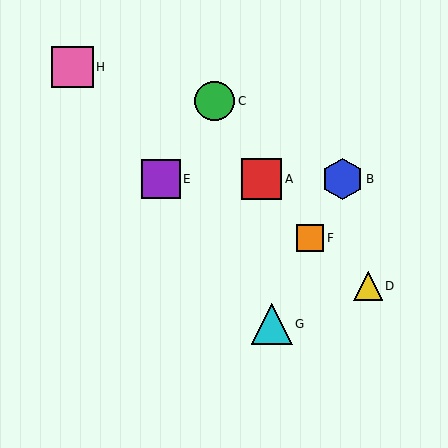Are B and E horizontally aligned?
Yes, both are at y≈179.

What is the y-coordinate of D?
Object D is at y≈286.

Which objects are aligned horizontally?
Objects A, B, E are aligned horizontally.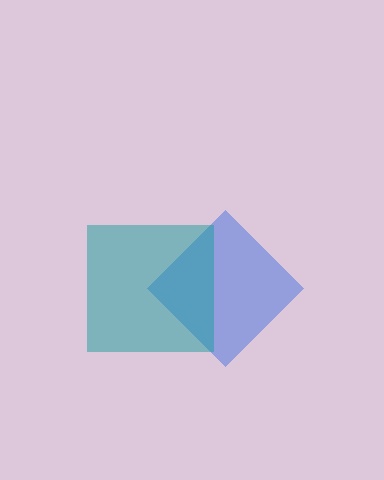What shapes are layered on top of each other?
The layered shapes are: a blue diamond, a teal square.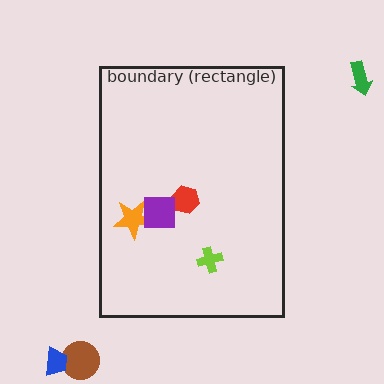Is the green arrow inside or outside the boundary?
Outside.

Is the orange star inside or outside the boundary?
Inside.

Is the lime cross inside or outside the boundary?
Inside.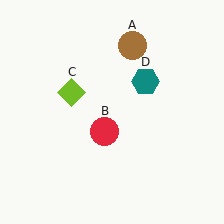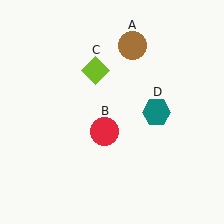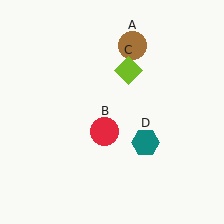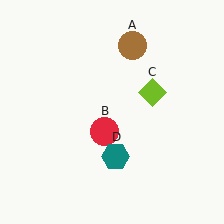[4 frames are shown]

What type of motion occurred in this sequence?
The lime diamond (object C), teal hexagon (object D) rotated clockwise around the center of the scene.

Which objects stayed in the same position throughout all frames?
Brown circle (object A) and red circle (object B) remained stationary.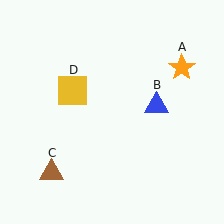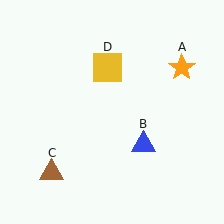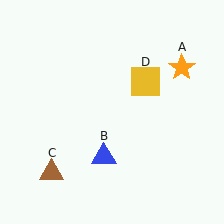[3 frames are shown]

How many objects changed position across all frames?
2 objects changed position: blue triangle (object B), yellow square (object D).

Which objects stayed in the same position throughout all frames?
Orange star (object A) and brown triangle (object C) remained stationary.